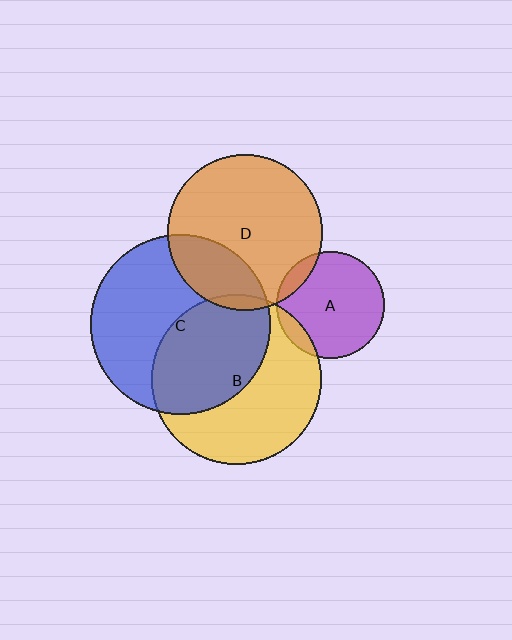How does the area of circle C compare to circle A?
Approximately 2.8 times.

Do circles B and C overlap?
Yes.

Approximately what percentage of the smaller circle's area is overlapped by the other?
Approximately 45%.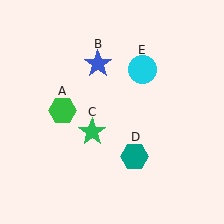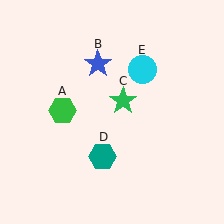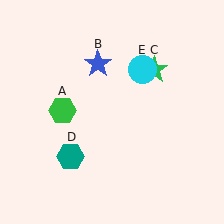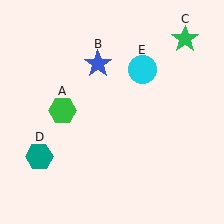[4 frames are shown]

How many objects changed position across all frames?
2 objects changed position: green star (object C), teal hexagon (object D).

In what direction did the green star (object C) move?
The green star (object C) moved up and to the right.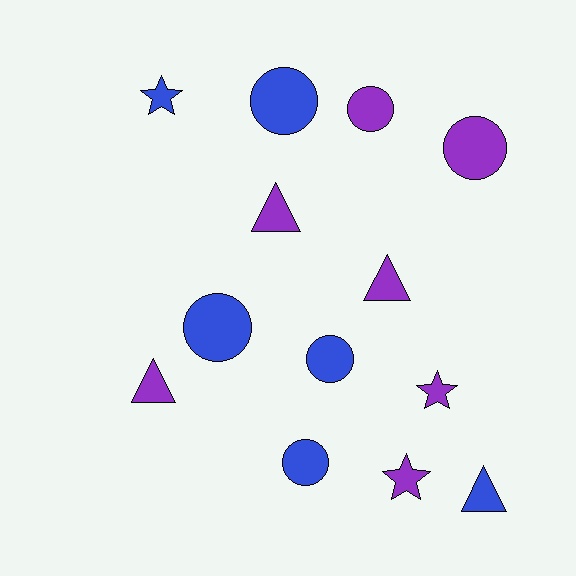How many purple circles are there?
There are 2 purple circles.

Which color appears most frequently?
Purple, with 7 objects.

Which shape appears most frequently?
Circle, with 6 objects.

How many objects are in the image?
There are 13 objects.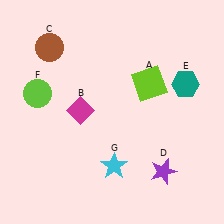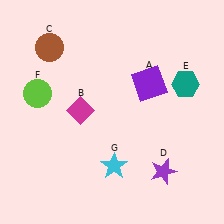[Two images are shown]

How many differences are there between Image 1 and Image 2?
There is 1 difference between the two images.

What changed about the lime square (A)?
In Image 1, A is lime. In Image 2, it changed to purple.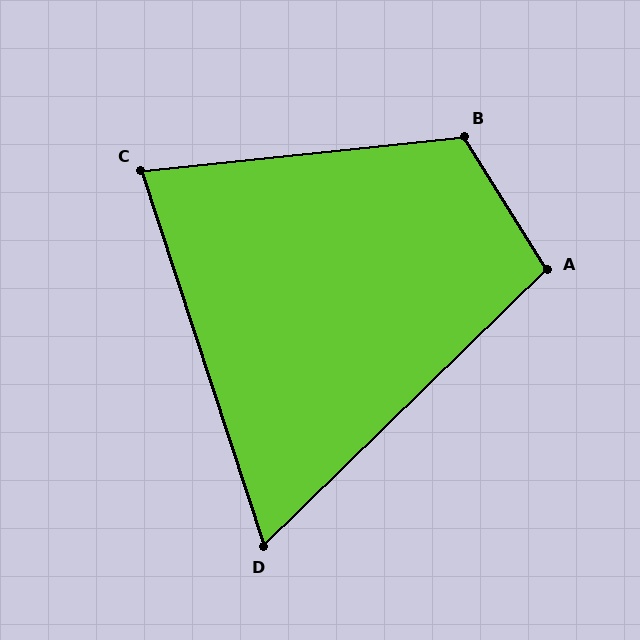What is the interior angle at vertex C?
Approximately 78 degrees (acute).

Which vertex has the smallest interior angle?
D, at approximately 64 degrees.